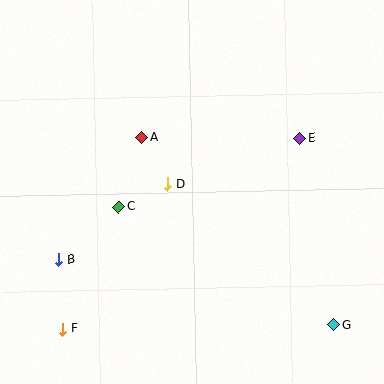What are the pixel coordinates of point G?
Point G is at (333, 325).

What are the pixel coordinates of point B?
Point B is at (59, 259).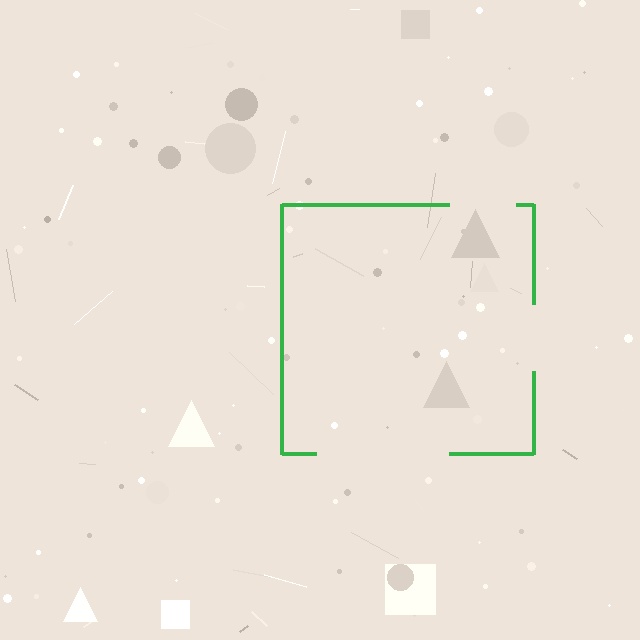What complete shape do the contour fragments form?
The contour fragments form a square.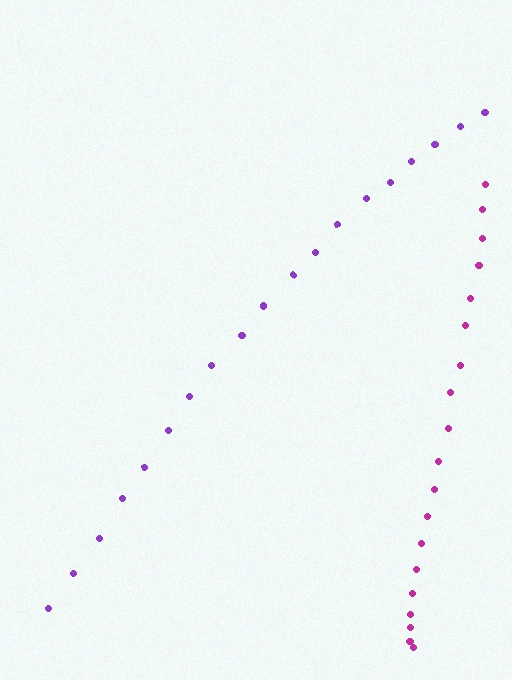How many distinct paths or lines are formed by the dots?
There are 2 distinct paths.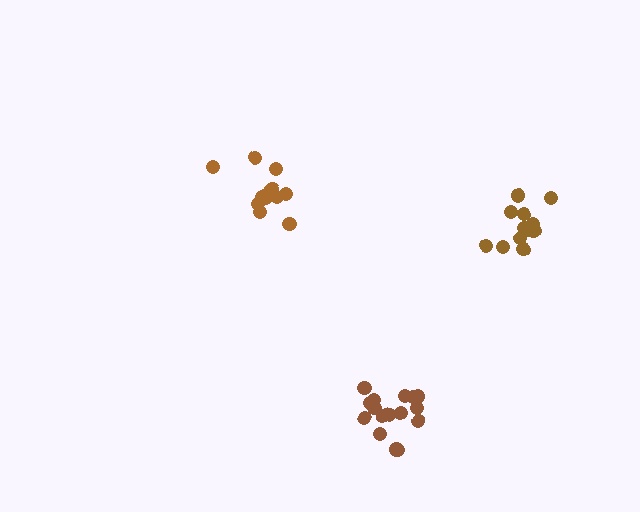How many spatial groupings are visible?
There are 3 spatial groupings.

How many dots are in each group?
Group 1: 12 dots, Group 2: 17 dots, Group 3: 12 dots (41 total).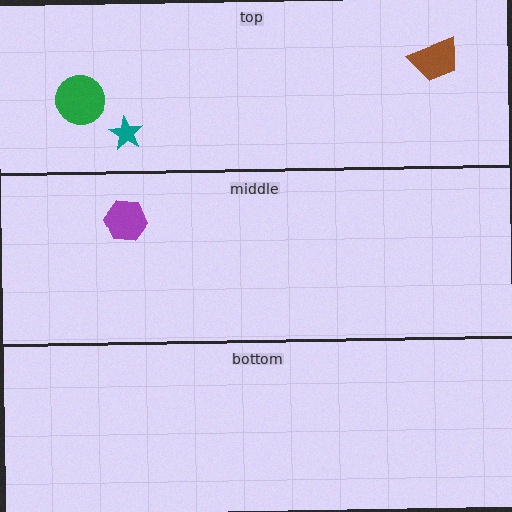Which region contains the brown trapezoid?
The top region.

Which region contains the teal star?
The top region.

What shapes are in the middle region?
The purple hexagon.